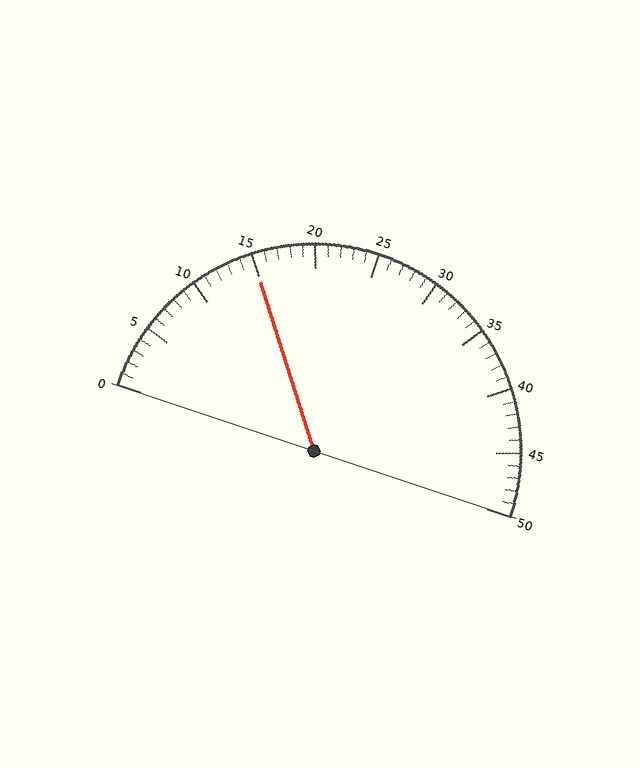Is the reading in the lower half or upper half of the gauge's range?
The reading is in the lower half of the range (0 to 50).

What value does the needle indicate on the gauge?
The needle indicates approximately 15.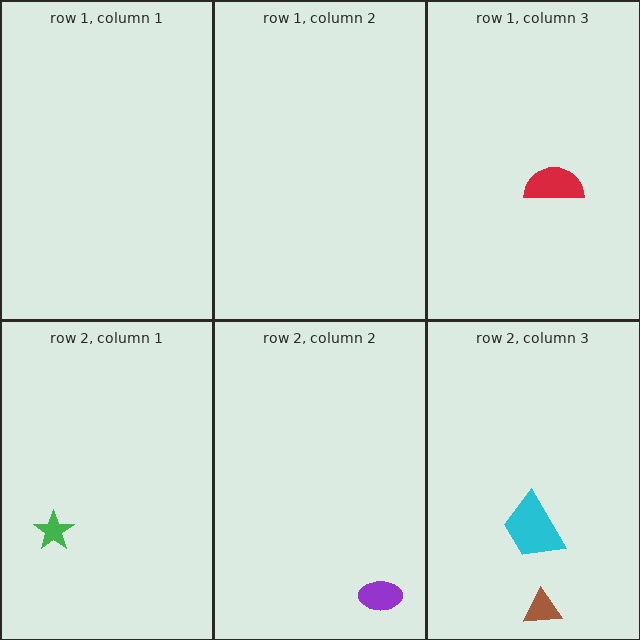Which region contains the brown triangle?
The row 2, column 3 region.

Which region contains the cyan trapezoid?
The row 2, column 3 region.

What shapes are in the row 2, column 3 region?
The brown triangle, the cyan trapezoid.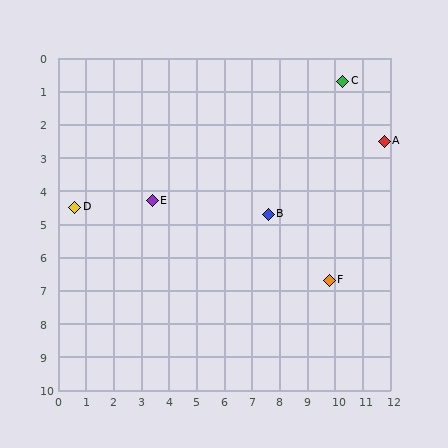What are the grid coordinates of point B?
Point B is at approximately (7.6, 4.7).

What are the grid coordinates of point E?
Point E is at approximately (3.4, 4.3).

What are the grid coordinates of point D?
Point D is at approximately (0.6, 4.5).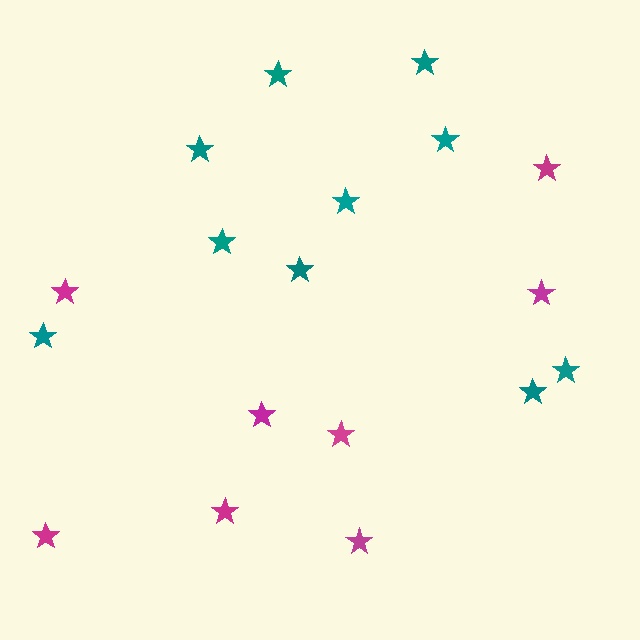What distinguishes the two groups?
There are 2 groups: one group of magenta stars (8) and one group of teal stars (10).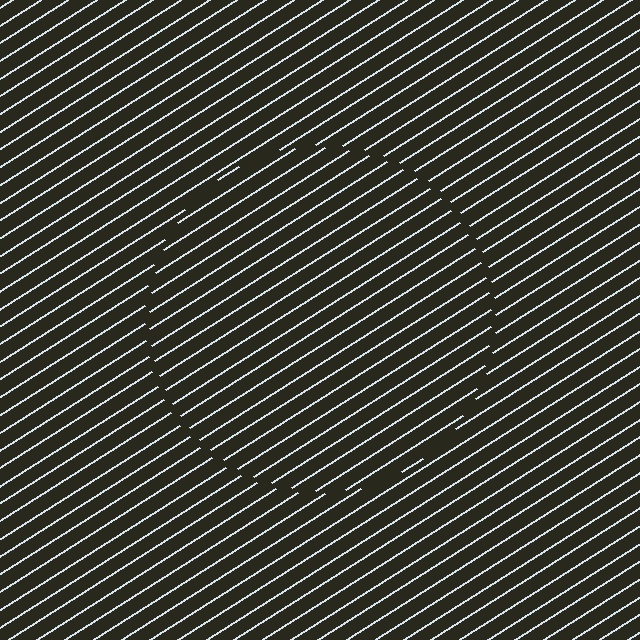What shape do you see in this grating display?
An illusory circle. The interior of the shape contains the same grating, shifted by half a period — the contour is defined by the phase discontinuity where line-ends from the inner and outer gratings abut.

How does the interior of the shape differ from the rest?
The interior of the shape contains the same grating, shifted by half a period — the contour is defined by the phase discontinuity where line-ends from the inner and outer gratings abut.